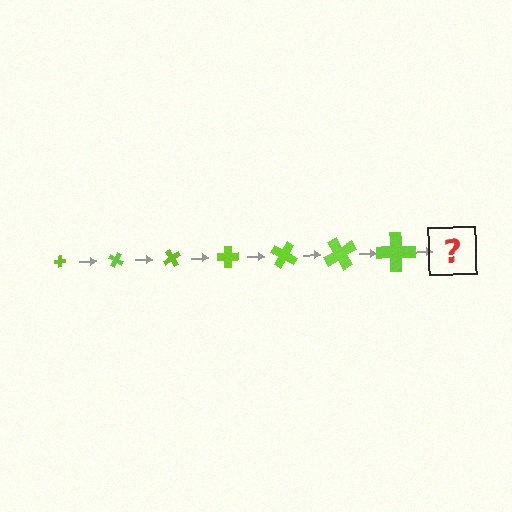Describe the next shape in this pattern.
It should be a cross, larger than the previous one and rotated 210 degrees from the start.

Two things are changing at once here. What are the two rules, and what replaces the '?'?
The two rules are that the cross grows larger each step and it rotates 30 degrees each step. The '?' should be a cross, larger than the previous one and rotated 210 degrees from the start.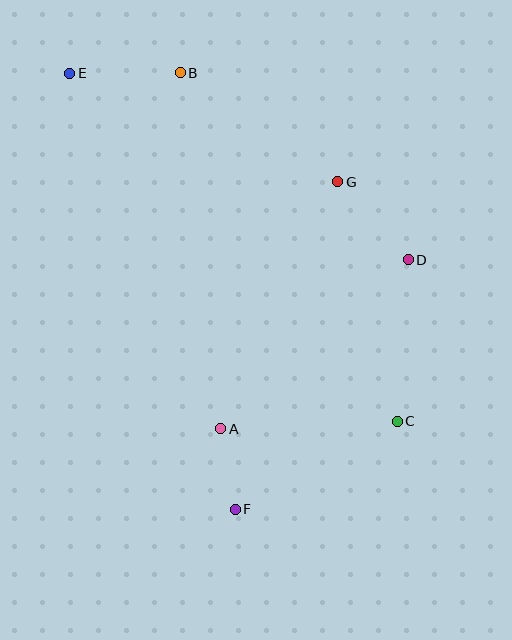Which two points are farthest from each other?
Points C and E are farthest from each other.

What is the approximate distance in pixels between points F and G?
The distance between F and G is approximately 343 pixels.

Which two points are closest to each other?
Points A and F are closest to each other.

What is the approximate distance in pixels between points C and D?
The distance between C and D is approximately 162 pixels.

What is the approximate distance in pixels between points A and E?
The distance between A and E is approximately 386 pixels.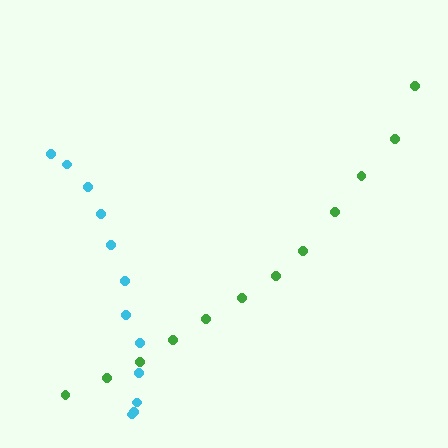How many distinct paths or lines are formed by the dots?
There are 2 distinct paths.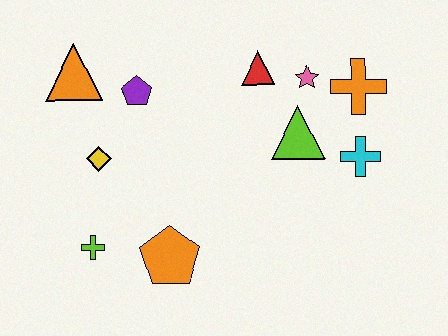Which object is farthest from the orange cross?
The lime cross is farthest from the orange cross.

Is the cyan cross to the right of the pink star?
Yes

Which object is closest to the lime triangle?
The pink star is closest to the lime triangle.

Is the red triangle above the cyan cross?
Yes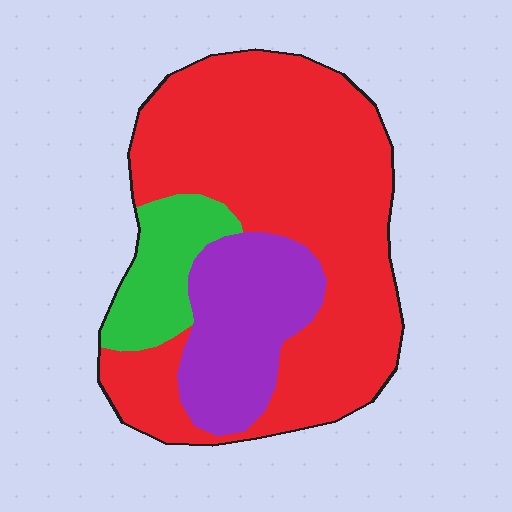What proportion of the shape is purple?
Purple takes up about one fifth (1/5) of the shape.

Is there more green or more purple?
Purple.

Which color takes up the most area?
Red, at roughly 65%.